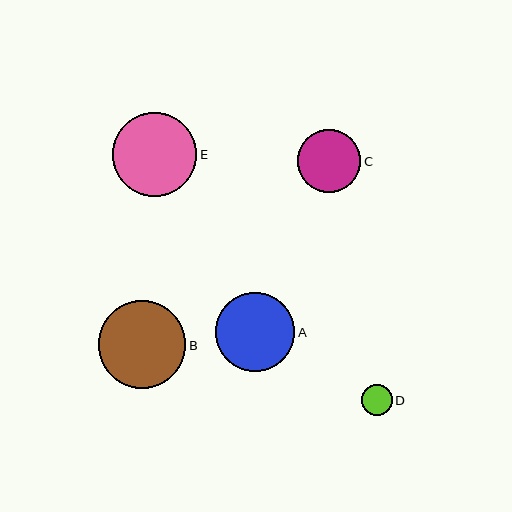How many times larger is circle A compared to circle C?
Circle A is approximately 1.2 times the size of circle C.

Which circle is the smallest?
Circle D is the smallest with a size of approximately 31 pixels.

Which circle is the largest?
Circle B is the largest with a size of approximately 88 pixels.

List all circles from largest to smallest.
From largest to smallest: B, E, A, C, D.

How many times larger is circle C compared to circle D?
Circle C is approximately 2.0 times the size of circle D.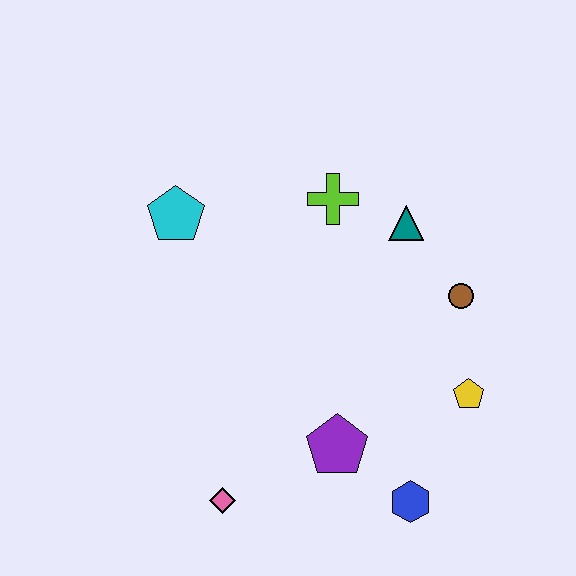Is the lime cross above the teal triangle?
Yes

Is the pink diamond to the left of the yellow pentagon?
Yes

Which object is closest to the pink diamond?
The purple pentagon is closest to the pink diamond.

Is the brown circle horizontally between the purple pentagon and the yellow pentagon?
Yes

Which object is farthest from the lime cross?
The pink diamond is farthest from the lime cross.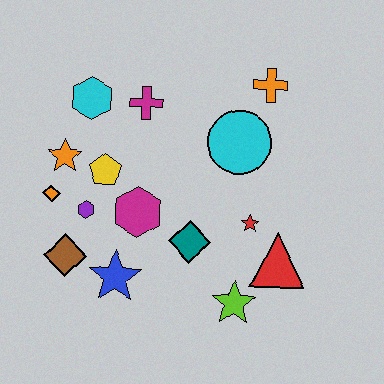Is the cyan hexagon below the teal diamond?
No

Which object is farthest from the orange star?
The red triangle is farthest from the orange star.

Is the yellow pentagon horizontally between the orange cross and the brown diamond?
Yes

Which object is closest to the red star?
The red triangle is closest to the red star.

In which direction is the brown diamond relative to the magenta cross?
The brown diamond is below the magenta cross.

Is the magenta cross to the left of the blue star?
No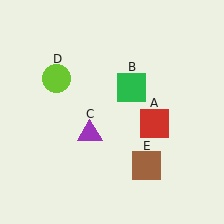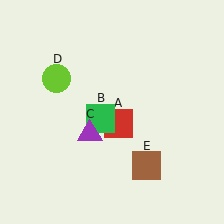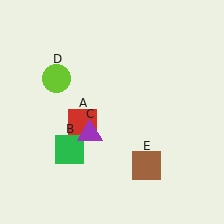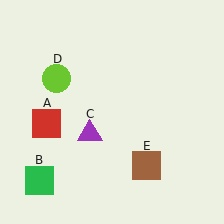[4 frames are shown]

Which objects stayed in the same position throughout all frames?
Purple triangle (object C) and lime circle (object D) and brown square (object E) remained stationary.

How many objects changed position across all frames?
2 objects changed position: red square (object A), green square (object B).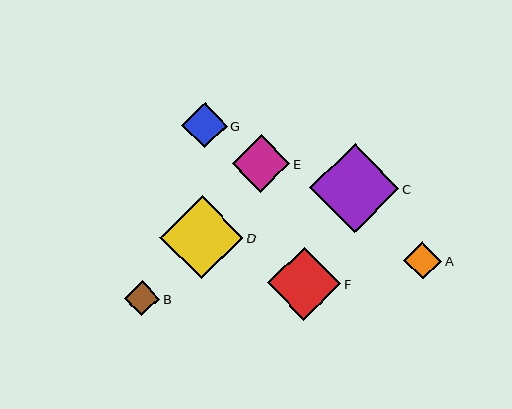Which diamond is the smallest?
Diamond B is the smallest with a size of approximately 35 pixels.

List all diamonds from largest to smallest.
From largest to smallest: C, D, F, E, G, A, B.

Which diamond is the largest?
Diamond C is the largest with a size of approximately 89 pixels.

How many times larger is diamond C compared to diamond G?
Diamond C is approximately 2.0 times the size of diamond G.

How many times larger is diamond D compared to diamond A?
Diamond D is approximately 2.2 times the size of diamond A.